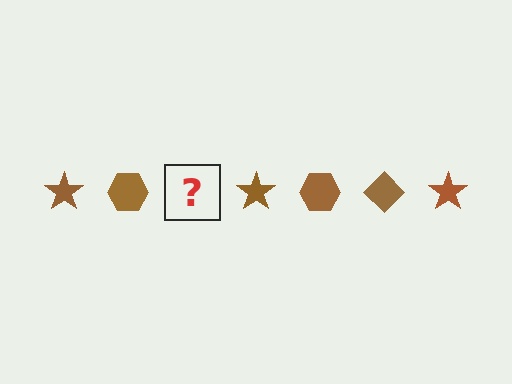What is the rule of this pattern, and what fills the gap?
The rule is that the pattern cycles through star, hexagon, diamond shapes in brown. The gap should be filled with a brown diamond.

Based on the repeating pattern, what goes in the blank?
The blank should be a brown diamond.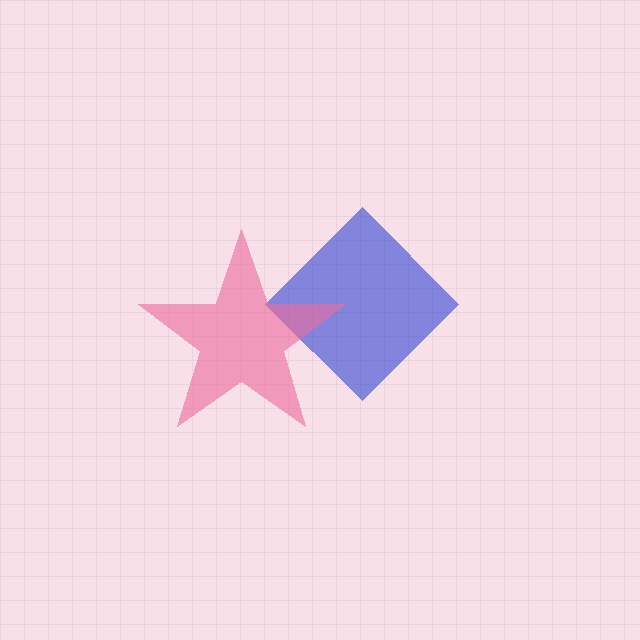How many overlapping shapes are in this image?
There are 2 overlapping shapes in the image.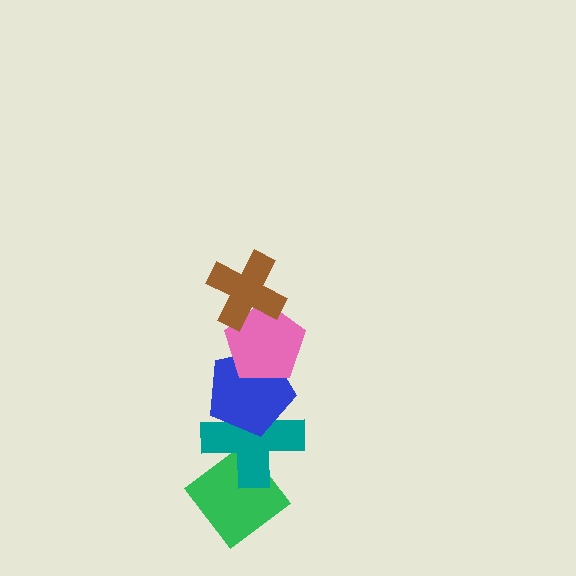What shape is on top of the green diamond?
The teal cross is on top of the green diamond.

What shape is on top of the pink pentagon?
The brown cross is on top of the pink pentagon.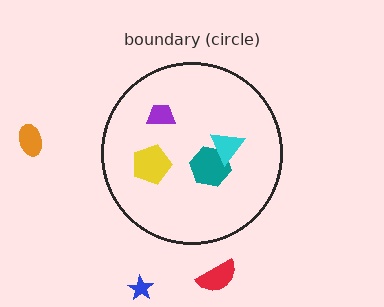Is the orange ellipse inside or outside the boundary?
Outside.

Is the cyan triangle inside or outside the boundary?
Inside.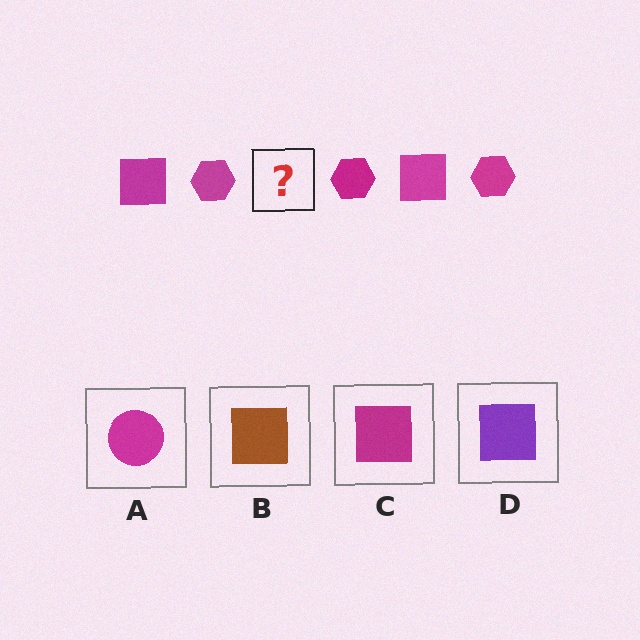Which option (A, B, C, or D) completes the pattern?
C.